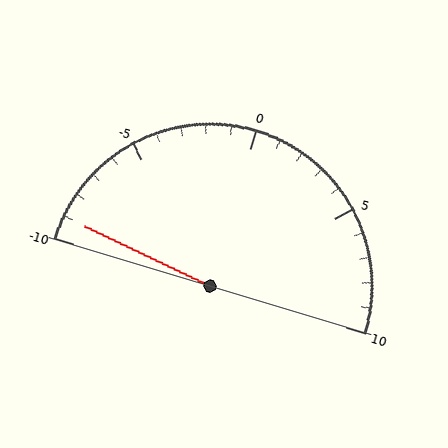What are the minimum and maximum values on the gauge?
The gauge ranges from -10 to 10.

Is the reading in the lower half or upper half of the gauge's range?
The reading is in the lower half of the range (-10 to 10).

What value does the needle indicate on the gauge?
The needle indicates approximately -9.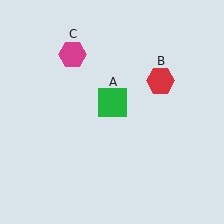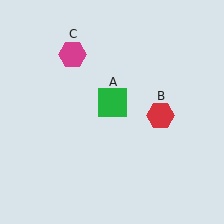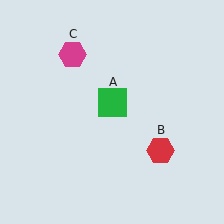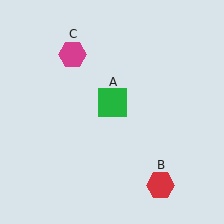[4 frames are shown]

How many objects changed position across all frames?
1 object changed position: red hexagon (object B).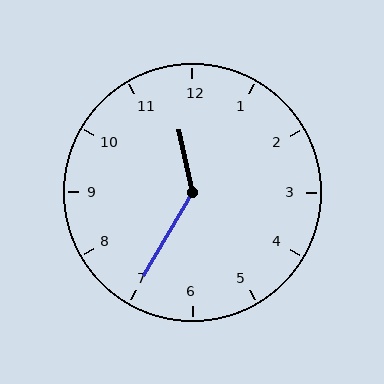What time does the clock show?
11:35.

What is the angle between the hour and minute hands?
Approximately 138 degrees.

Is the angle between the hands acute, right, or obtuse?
It is obtuse.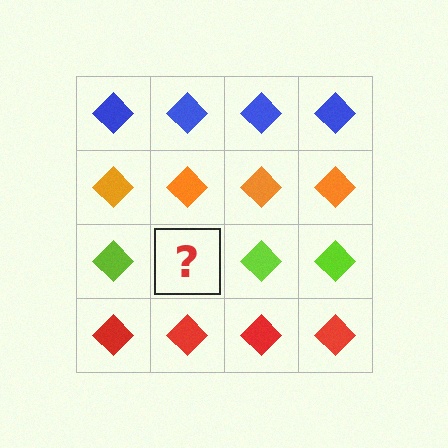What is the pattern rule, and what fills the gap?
The rule is that each row has a consistent color. The gap should be filled with a lime diamond.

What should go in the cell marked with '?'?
The missing cell should contain a lime diamond.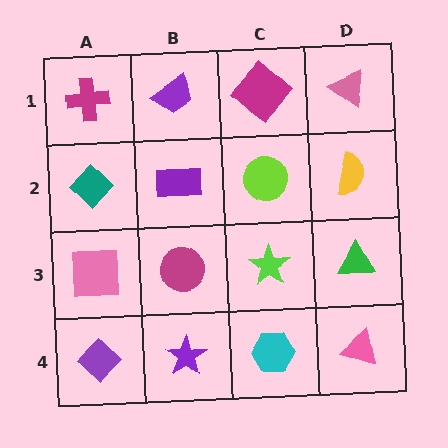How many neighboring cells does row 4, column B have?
3.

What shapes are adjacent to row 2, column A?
A magenta cross (row 1, column A), a pink square (row 3, column A), a purple rectangle (row 2, column B).